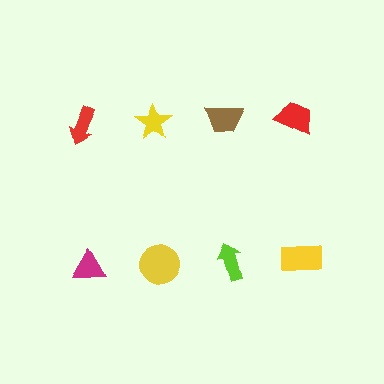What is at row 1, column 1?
A red arrow.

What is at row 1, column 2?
A yellow star.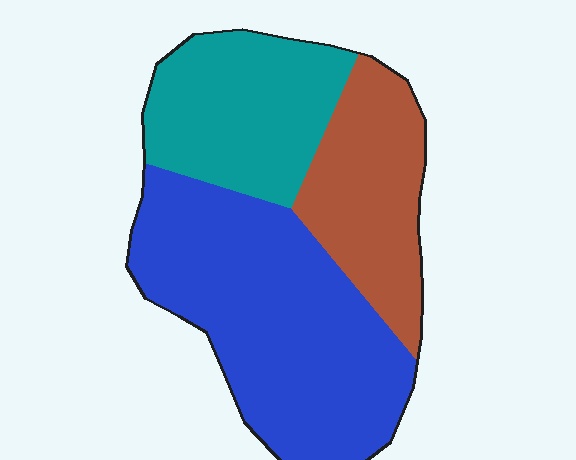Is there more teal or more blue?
Blue.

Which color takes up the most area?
Blue, at roughly 50%.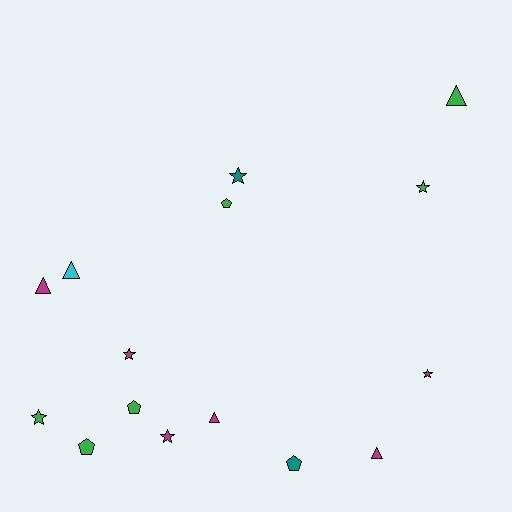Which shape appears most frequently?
Star, with 6 objects.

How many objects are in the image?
There are 15 objects.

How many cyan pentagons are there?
There are no cyan pentagons.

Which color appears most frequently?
Green, with 6 objects.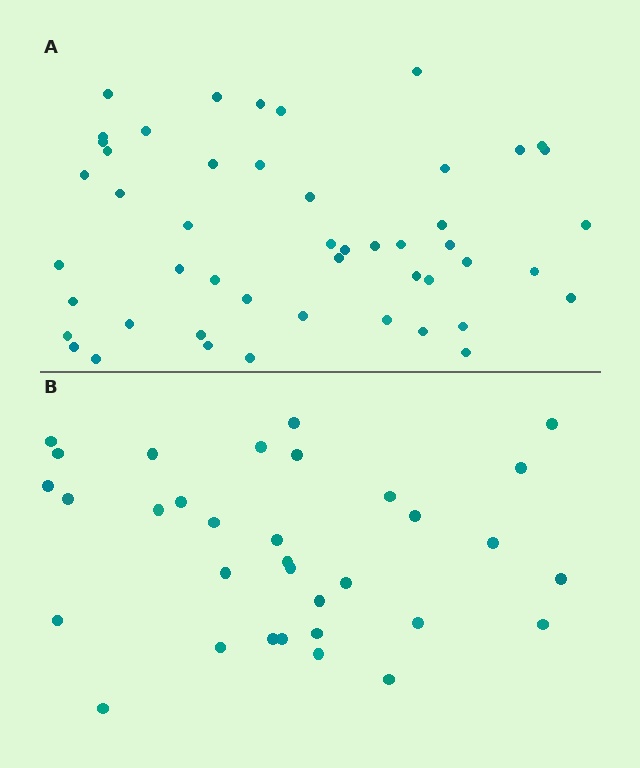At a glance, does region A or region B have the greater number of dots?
Region A (the top region) has more dots.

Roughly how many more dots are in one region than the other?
Region A has approximately 15 more dots than region B.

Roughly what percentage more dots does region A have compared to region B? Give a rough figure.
About 50% more.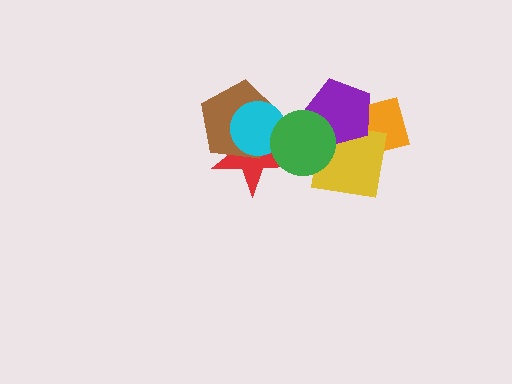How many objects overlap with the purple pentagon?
3 objects overlap with the purple pentagon.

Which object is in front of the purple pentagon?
The green circle is in front of the purple pentagon.